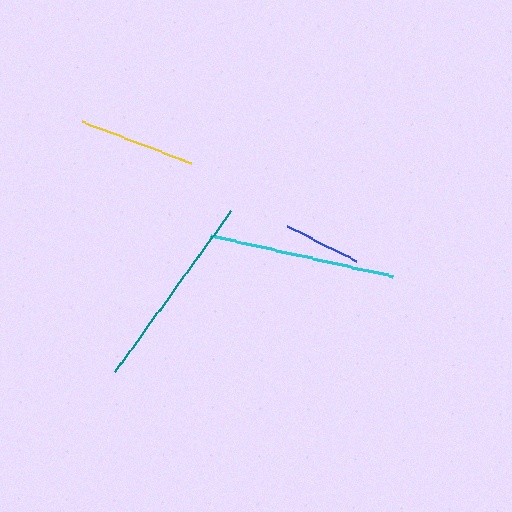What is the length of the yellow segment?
The yellow segment is approximately 117 pixels long.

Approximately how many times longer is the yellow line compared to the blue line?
The yellow line is approximately 1.5 times the length of the blue line.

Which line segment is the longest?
The teal line is the longest at approximately 199 pixels.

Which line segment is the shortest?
The blue line is the shortest at approximately 77 pixels.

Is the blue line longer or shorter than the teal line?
The teal line is longer than the blue line.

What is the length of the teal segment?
The teal segment is approximately 199 pixels long.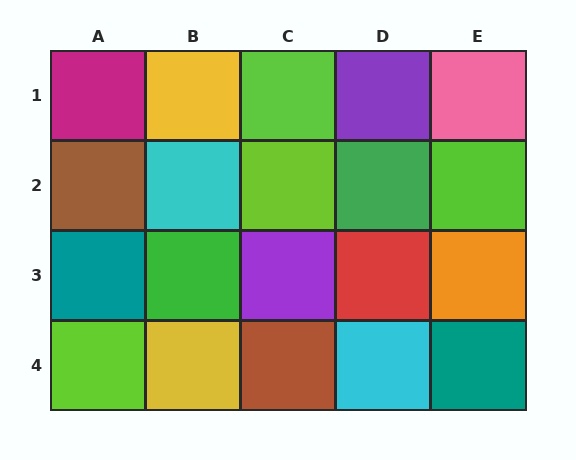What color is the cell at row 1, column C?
Lime.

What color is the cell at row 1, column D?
Purple.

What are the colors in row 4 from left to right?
Lime, yellow, brown, cyan, teal.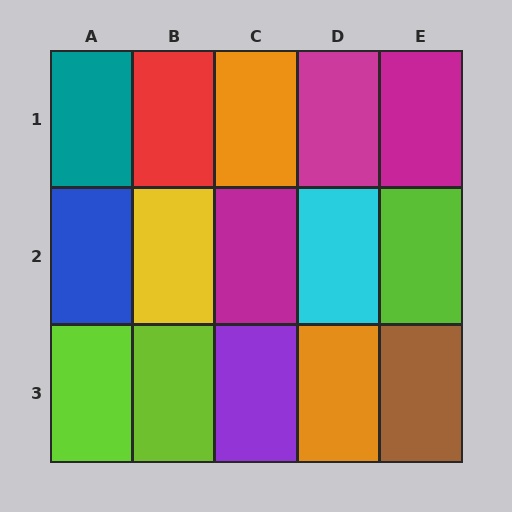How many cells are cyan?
1 cell is cyan.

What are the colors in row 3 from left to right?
Lime, lime, purple, orange, brown.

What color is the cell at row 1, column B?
Red.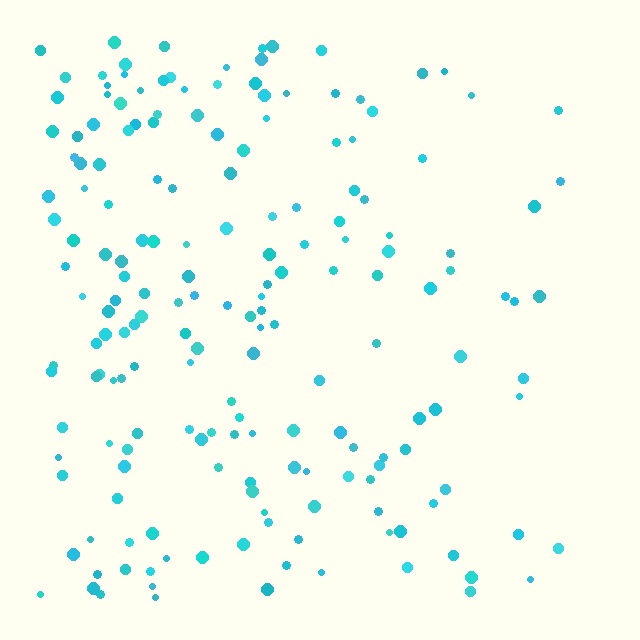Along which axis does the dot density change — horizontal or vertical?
Horizontal.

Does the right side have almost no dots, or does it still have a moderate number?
Still a moderate number, just noticeably fewer than the left.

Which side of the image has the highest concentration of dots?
The left.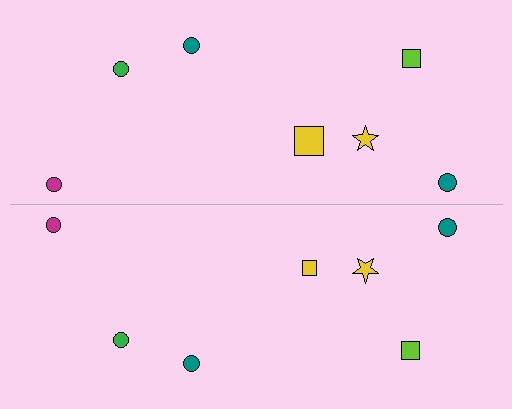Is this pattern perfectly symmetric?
No, the pattern is not perfectly symmetric. The yellow square on the bottom side has a different size than its mirror counterpart.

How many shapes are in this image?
There are 14 shapes in this image.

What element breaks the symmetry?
The yellow square on the bottom side has a different size than its mirror counterpart.